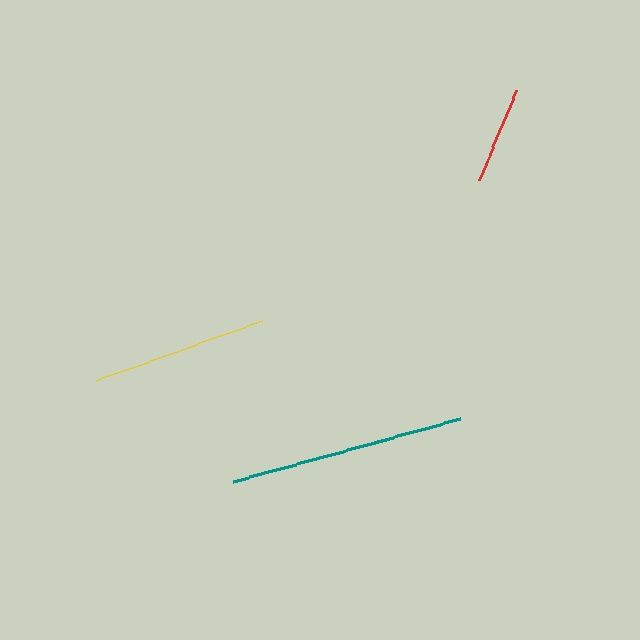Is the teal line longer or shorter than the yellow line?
The teal line is longer than the yellow line.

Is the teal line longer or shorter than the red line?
The teal line is longer than the red line.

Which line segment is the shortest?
The red line is the shortest at approximately 98 pixels.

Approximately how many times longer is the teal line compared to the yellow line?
The teal line is approximately 1.3 times the length of the yellow line.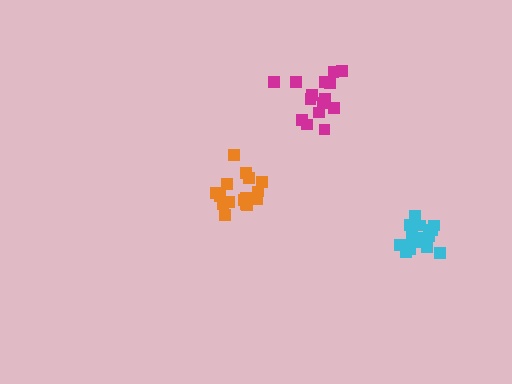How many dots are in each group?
Group 1: 18 dots, Group 2: 17 dots, Group 3: 16 dots (51 total).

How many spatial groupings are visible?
There are 3 spatial groupings.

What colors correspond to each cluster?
The clusters are colored: cyan, orange, magenta.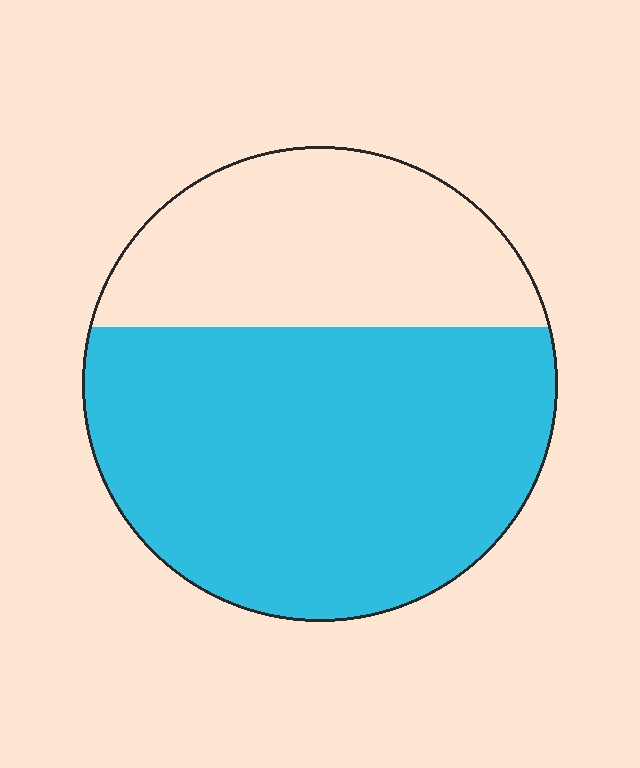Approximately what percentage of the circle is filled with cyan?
Approximately 65%.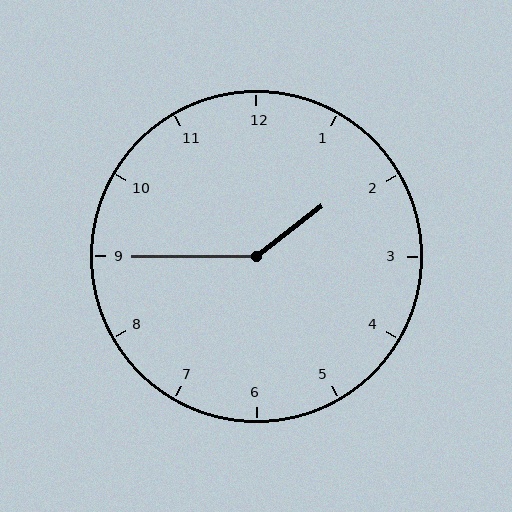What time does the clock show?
1:45.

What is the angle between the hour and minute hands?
Approximately 142 degrees.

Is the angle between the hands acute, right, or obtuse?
It is obtuse.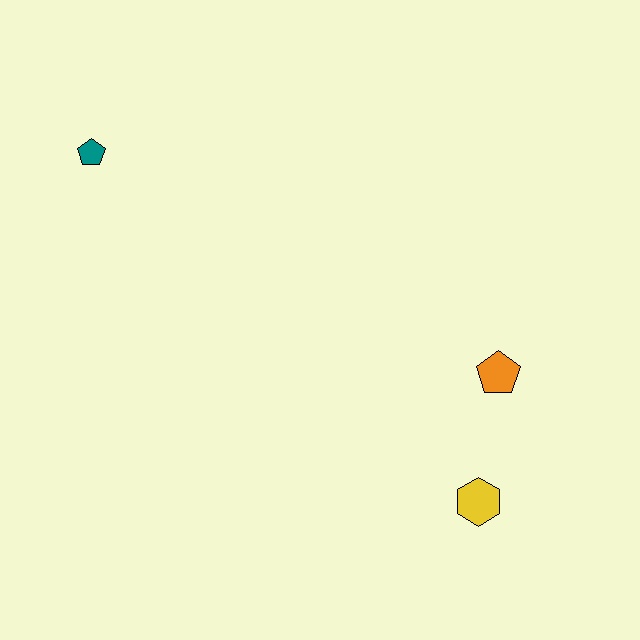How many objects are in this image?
There are 3 objects.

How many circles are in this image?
There are no circles.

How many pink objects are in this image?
There are no pink objects.